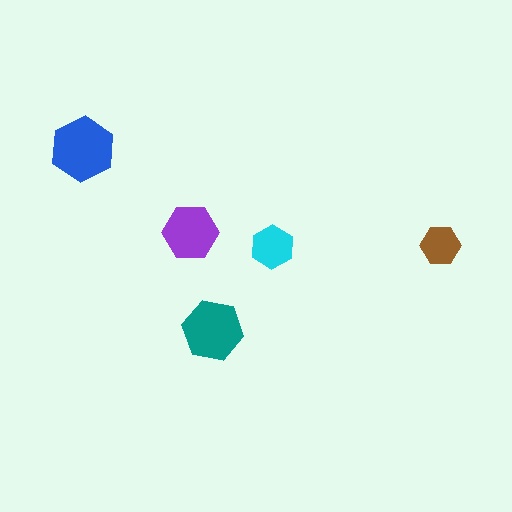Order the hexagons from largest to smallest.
the blue one, the teal one, the purple one, the cyan one, the brown one.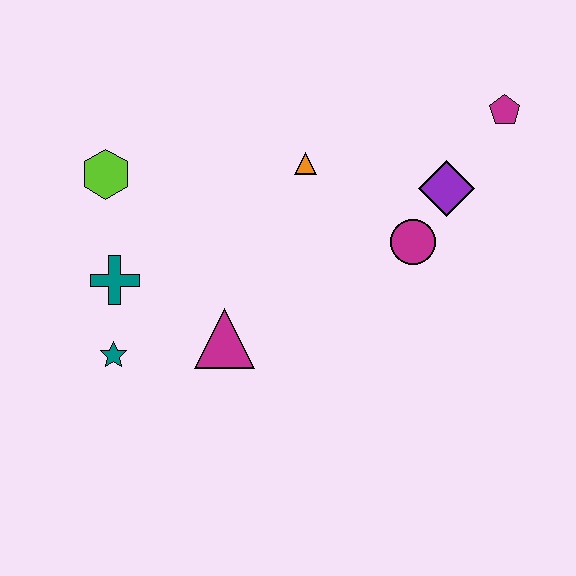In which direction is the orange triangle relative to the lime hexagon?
The orange triangle is to the right of the lime hexagon.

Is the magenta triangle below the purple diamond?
Yes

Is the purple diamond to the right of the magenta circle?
Yes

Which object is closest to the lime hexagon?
The teal cross is closest to the lime hexagon.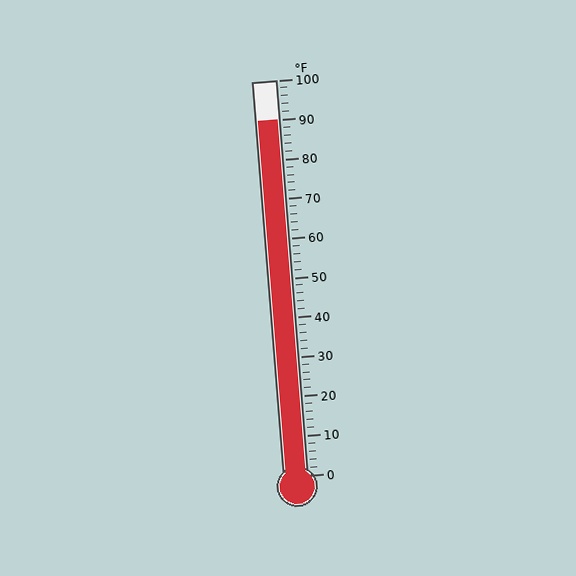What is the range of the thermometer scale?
The thermometer scale ranges from 0°F to 100°F.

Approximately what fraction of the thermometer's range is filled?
The thermometer is filled to approximately 90% of its range.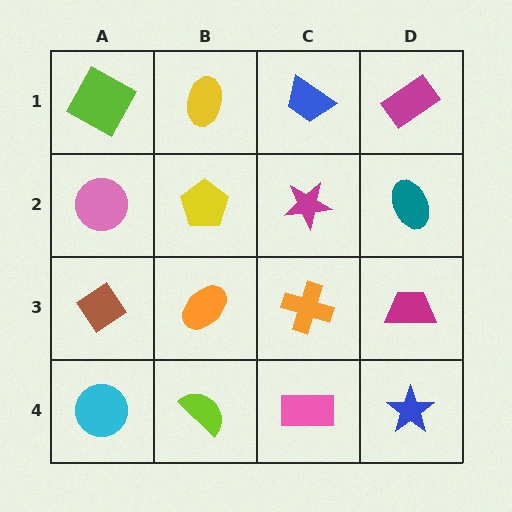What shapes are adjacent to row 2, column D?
A magenta rectangle (row 1, column D), a magenta trapezoid (row 3, column D), a magenta star (row 2, column C).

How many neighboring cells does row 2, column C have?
4.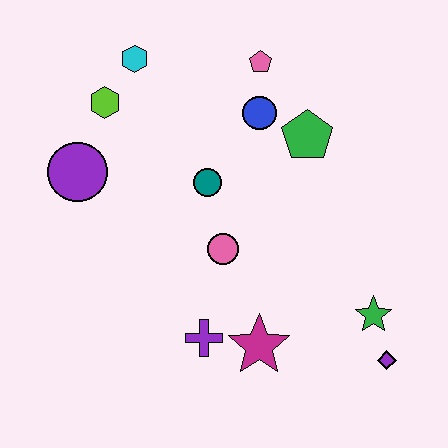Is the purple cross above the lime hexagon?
No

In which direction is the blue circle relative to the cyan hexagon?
The blue circle is to the right of the cyan hexagon.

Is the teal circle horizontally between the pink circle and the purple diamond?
No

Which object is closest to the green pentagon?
The blue circle is closest to the green pentagon.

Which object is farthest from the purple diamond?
The cyan hexagon is farthest from the purple diamond.